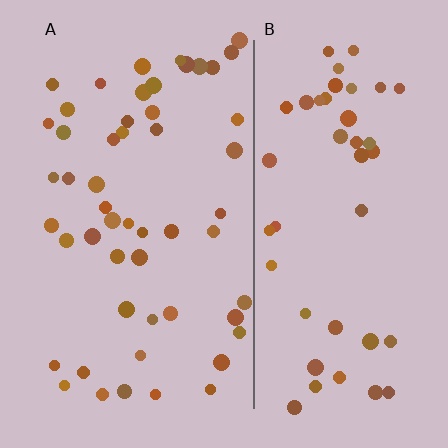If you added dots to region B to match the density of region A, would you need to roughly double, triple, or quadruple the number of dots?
Approximately double.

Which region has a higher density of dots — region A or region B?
A (the left).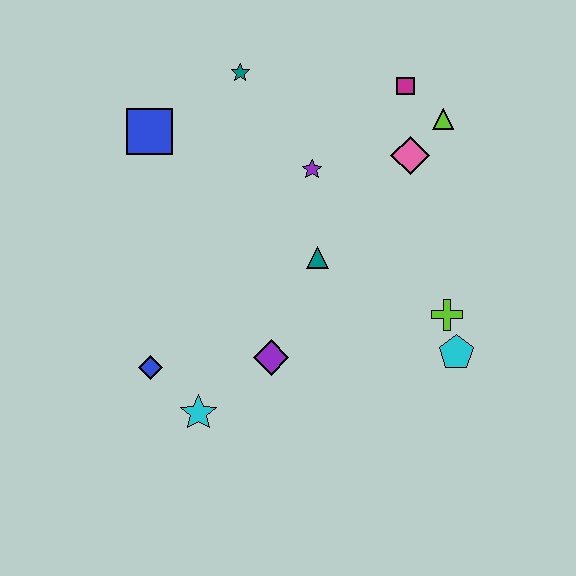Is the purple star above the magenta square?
No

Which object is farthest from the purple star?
The cyan star is farthest from the purple star.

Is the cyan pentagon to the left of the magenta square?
No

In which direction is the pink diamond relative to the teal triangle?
The pink diamond is above the teal triangle.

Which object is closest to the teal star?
The blue square is closest to the teal star.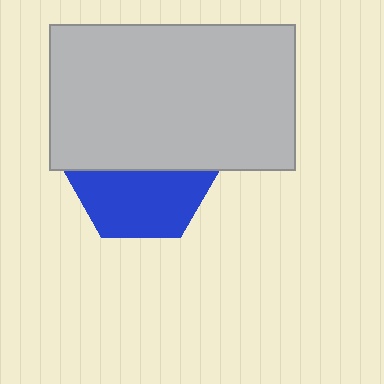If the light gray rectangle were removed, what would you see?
You would see the complete blue hexagon.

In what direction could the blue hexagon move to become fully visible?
The blue hexagon could move down. That would shift it out from behind the light gray rectangle entirely.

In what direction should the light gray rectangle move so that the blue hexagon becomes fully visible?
The light gray rectangle should move up. That is the shortest direction to clear the overlap and leave the blue hexagon fully visible.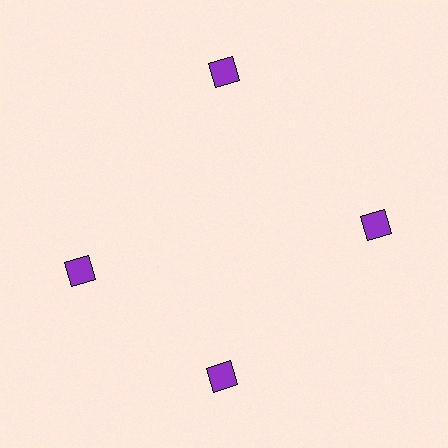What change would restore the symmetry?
The symmetry would be restored by rotating it back into even spacing with its neighbors so that all 4 squares sit at equal angles and equal distance from the center.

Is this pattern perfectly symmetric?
No. The 4 purple squares are arranged in a ring, but one element near the 9 o'clock position is rotated out of alignment along the ring, breaking the 4-fold rotational symmetry.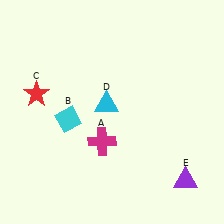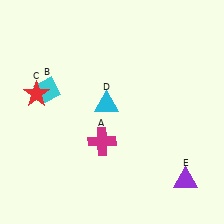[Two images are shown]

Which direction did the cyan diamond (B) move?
The cyan diamond (B) moved up.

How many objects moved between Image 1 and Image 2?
1 object moved between the two images.